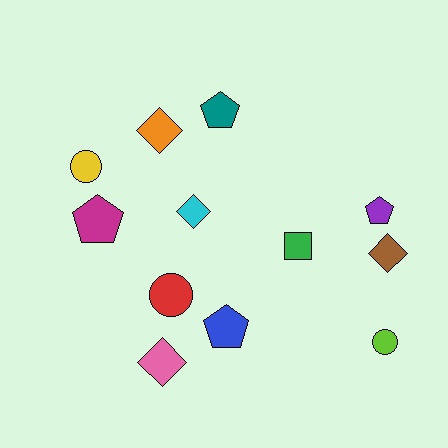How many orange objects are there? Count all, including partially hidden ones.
There is 1 orange object.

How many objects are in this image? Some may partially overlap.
There are 12 objects.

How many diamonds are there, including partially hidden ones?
There are 4 diamonds.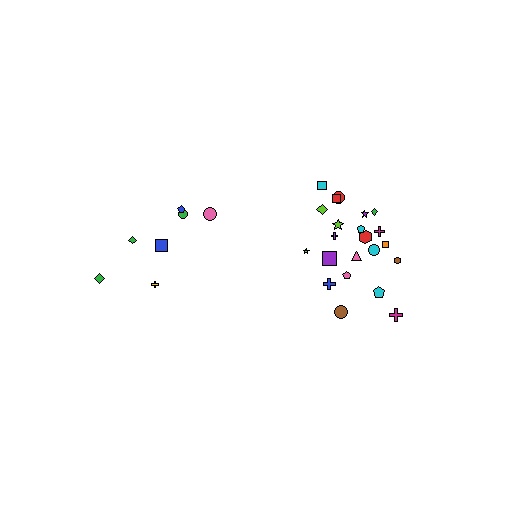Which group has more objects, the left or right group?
The right group.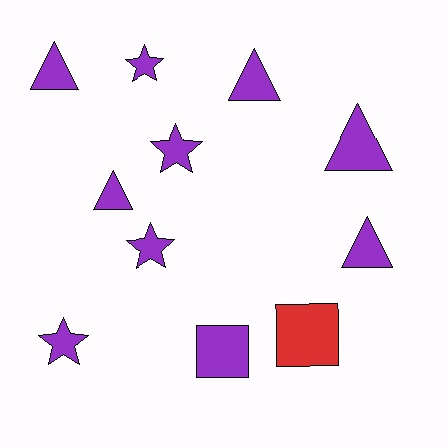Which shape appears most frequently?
Triangle, with 5 objects.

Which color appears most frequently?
Purple, with 10 objects.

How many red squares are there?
There is 1 red square.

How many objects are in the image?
There are 11 objects.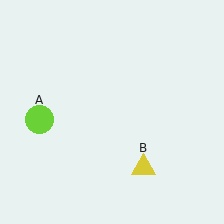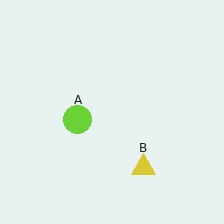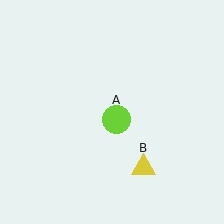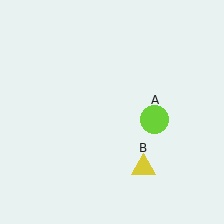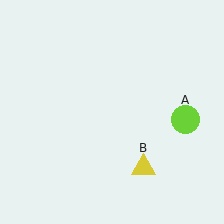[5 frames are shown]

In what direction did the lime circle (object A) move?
The lime circle (object A) moved right.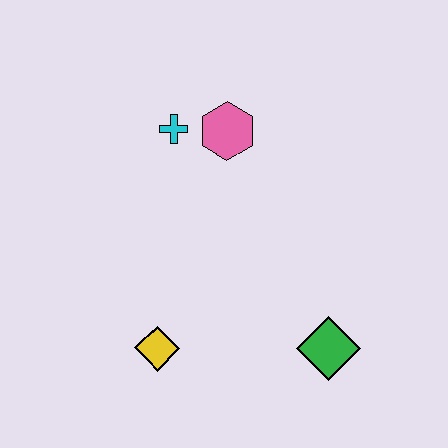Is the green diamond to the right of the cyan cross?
Yes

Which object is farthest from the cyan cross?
The green diamond is farthest from the cyan cross.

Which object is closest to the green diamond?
The yellow diamond is closest to the green diamond.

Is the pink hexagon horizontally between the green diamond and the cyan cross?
Yes